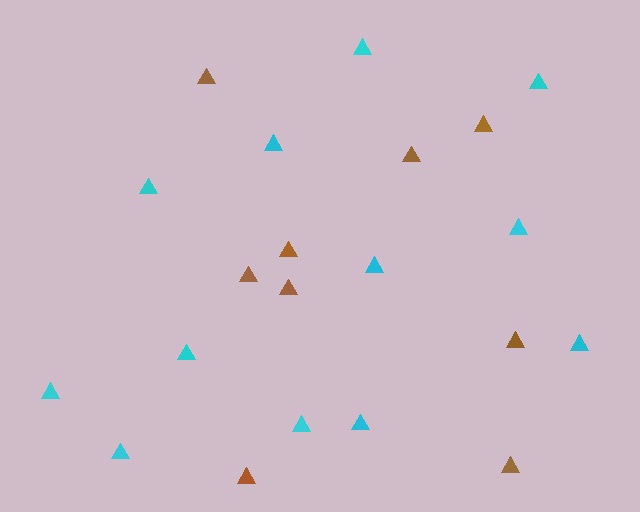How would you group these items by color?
There are 2 groups: one group of cyan triangles (12) and one group of brown triangles (9).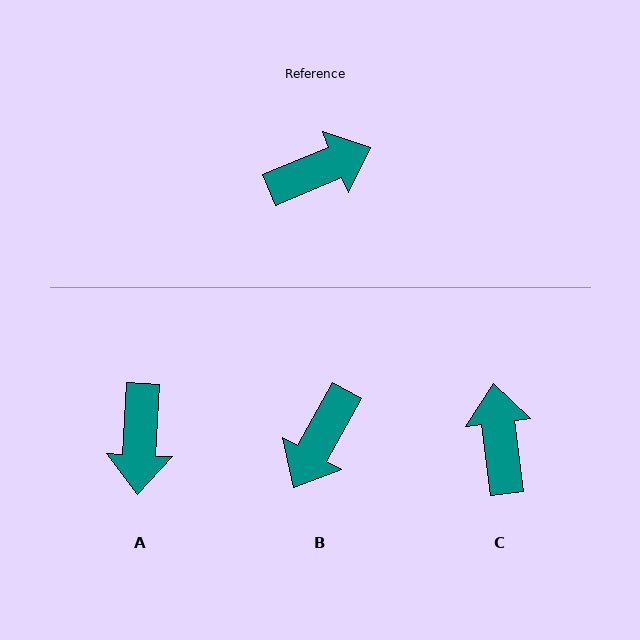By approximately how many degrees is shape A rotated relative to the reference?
Approximately 116 degrees clockwise.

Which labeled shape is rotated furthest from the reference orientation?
B, about 142 degrees away.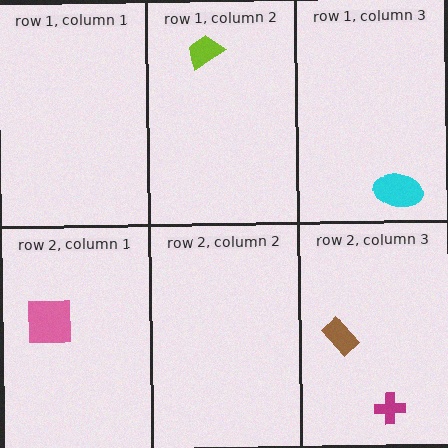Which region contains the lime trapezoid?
The row 1, column 2 region.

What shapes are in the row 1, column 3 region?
The cyan ellipse.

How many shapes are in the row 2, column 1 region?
1.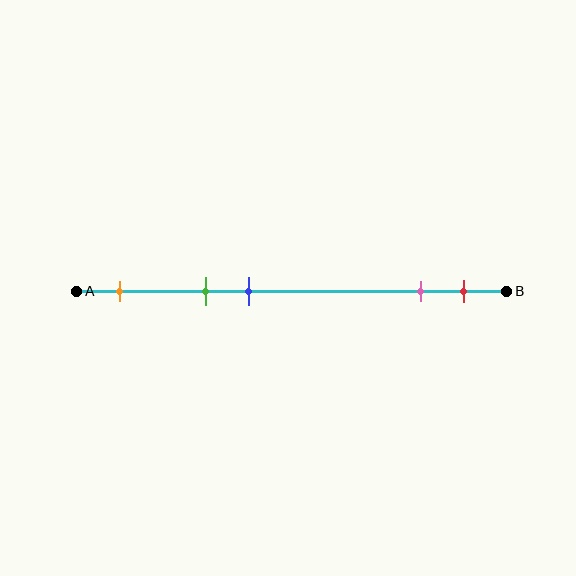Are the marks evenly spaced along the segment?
No, the marks are not evenly spaced.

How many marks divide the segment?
There are 5 marks dividing the segment.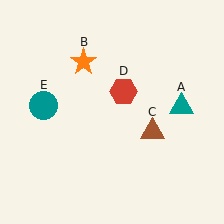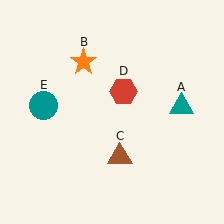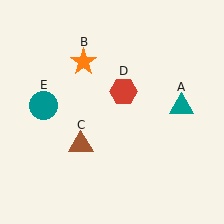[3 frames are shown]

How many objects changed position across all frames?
1 object changed position: brown triangle (object C).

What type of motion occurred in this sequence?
The brown triangle (object C) rotated clockwise around the center of the scene.